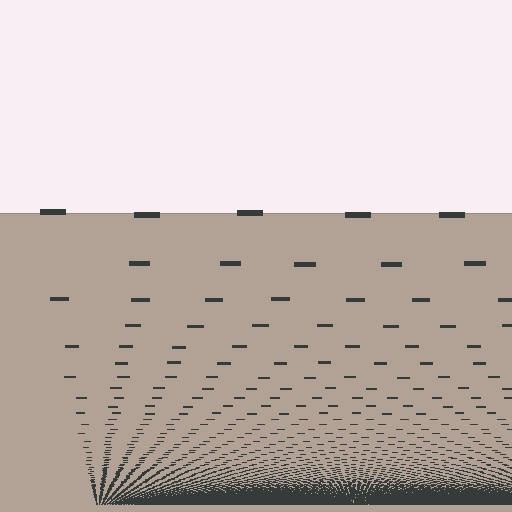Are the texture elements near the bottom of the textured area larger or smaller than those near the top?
Smaller. The gradient is inverted — elements near the bottom are smaller and denser.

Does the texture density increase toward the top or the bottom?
Density increases toward the bottom.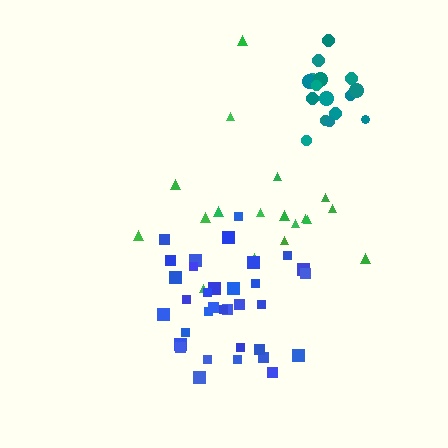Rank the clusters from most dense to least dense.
teal, blue, green.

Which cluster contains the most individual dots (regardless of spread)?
Blue (34).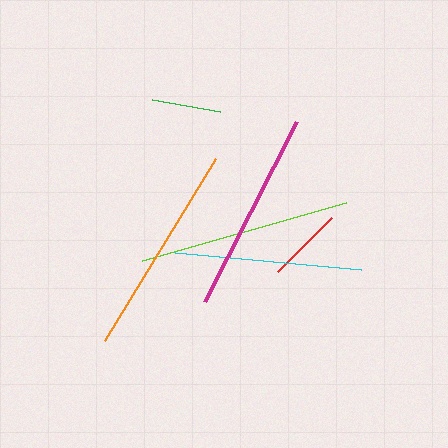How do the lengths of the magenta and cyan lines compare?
The magenta and cyan lines are approximately the same length.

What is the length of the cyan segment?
The cyan segment is approximately 186 pixels long.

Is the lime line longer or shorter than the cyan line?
The lime line is longer than the cyan line.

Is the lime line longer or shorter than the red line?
The lime line is longer than the red line.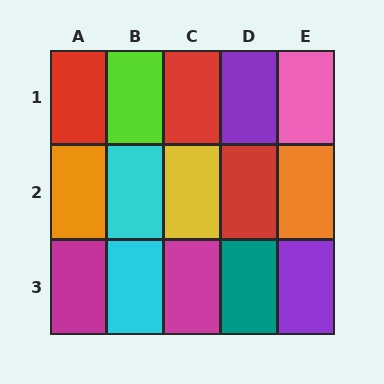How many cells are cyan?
2 cells are cyan.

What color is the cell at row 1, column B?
Lime.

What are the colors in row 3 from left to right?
Magenta, cyan, magenta, teal, purple.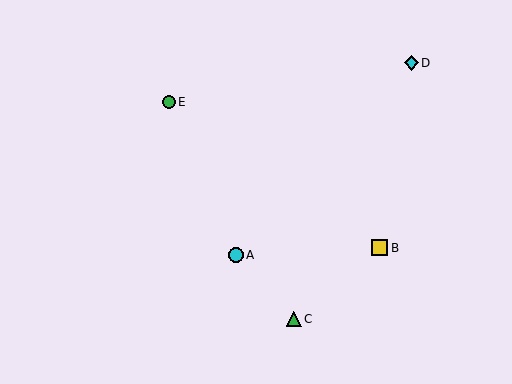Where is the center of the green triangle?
The center of the green triangle is at (294, 319).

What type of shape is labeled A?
Shape A is a cyan circle.